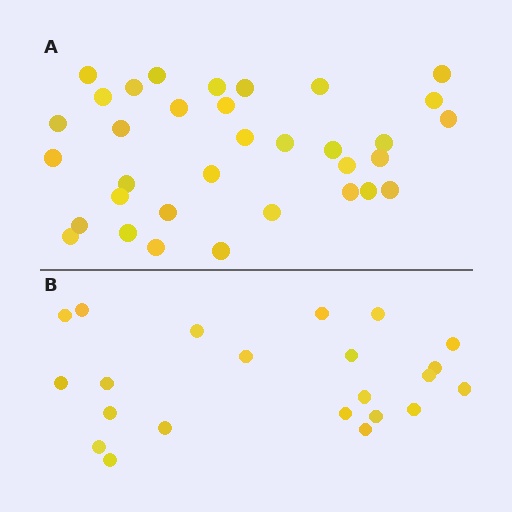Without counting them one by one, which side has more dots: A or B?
Region A (the top region) has more dots.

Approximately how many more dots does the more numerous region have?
Region A has roughly 12 or so more dots than region B.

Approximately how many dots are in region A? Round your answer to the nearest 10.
About 30 dots. (The exact count is 34, which rounds to 30.)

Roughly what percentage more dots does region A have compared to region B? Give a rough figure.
About 55% more.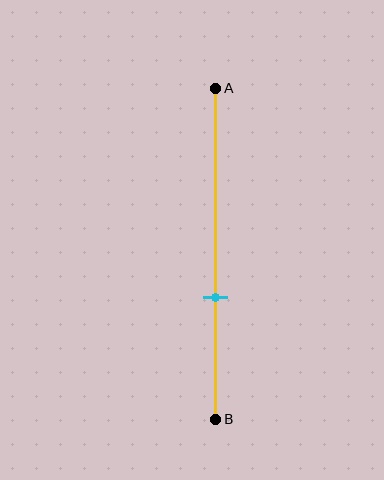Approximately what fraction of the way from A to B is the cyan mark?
The cyan mark is approximately 65% of the way from A to B.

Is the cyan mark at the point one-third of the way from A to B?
No, the mark is at about 65% from A, not at the 33% one-third point.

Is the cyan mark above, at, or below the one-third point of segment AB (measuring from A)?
The cyan mark is below the one-third point of segment AB.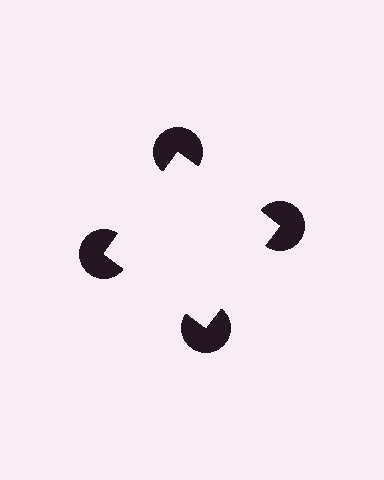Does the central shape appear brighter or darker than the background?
It typically appears slightly brighter than the background, even though no actual brightness change is drawn.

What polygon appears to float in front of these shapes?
An illusory square — its edges are inferred from the aligned wedge cuts in the pac-man discs, not physically drawn.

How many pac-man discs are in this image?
There are 4 — one at each vertex of the illusory square.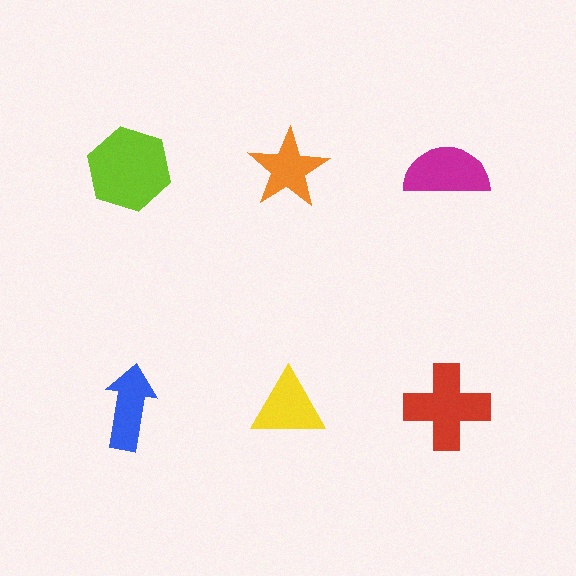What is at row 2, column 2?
A yellow triangle.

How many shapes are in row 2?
3 shapes.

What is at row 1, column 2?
An orange star.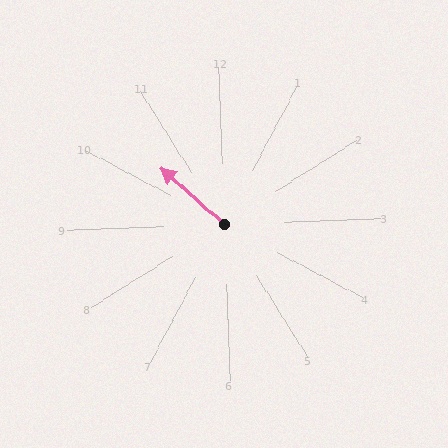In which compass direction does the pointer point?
Northwest.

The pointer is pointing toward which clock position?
Roughly 10 o'clock.